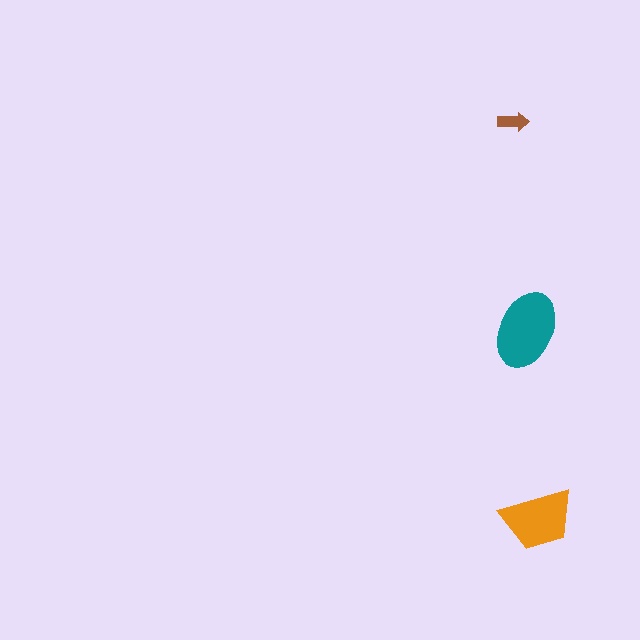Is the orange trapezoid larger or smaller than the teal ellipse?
Smaller.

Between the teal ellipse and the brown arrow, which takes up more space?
The teal ellipse.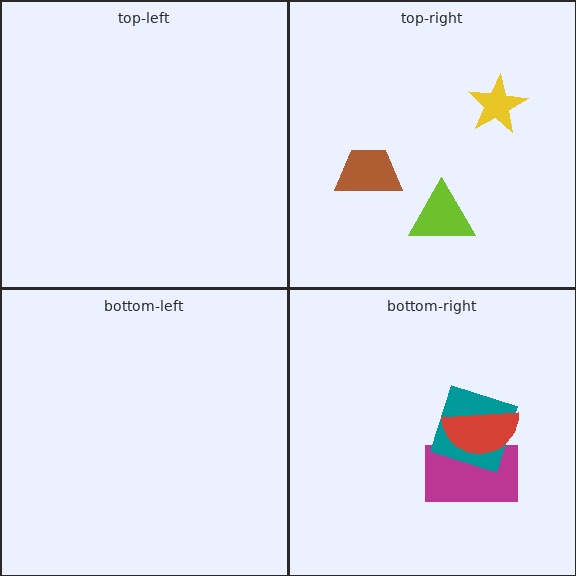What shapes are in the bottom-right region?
The magenta rectangle, the teal diamond, the red semicircle.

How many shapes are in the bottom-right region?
3.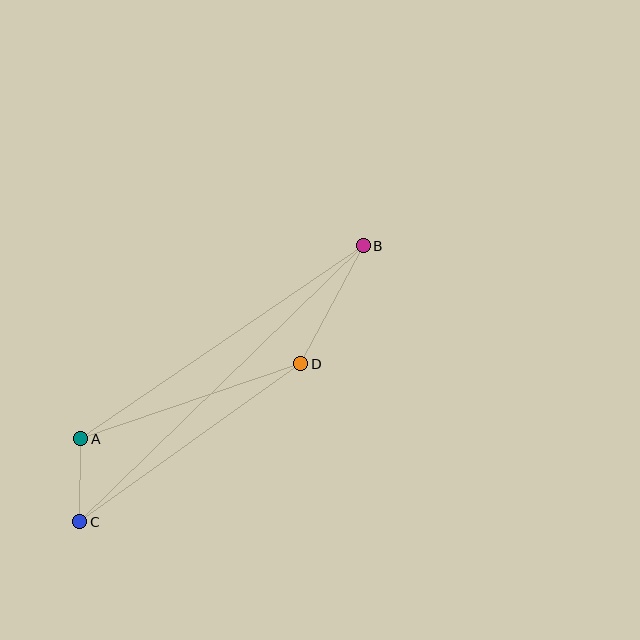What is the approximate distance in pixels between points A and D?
The distance between A and D is approximately 232 pixels.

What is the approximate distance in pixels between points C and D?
The distance between C and D is approximately 272 pixels.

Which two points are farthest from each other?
Points B and C are farthest from each other.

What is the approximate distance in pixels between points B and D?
The distance between B and D is approximately 134 pixels.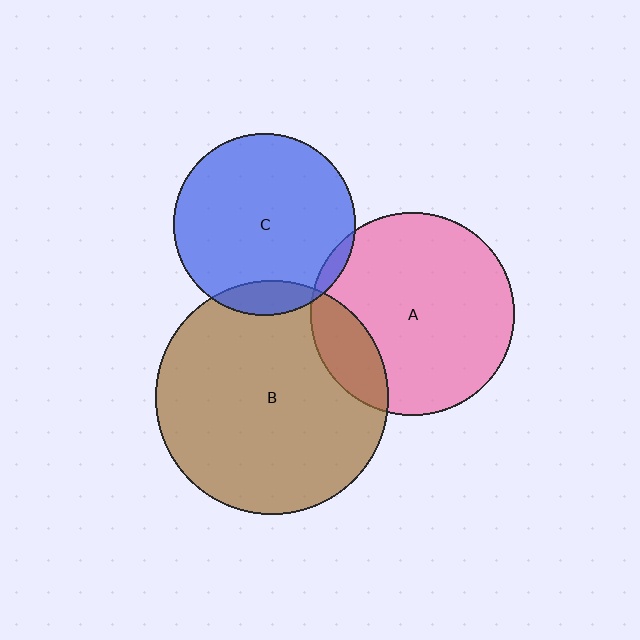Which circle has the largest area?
Circle B (brown).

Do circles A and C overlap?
Yes.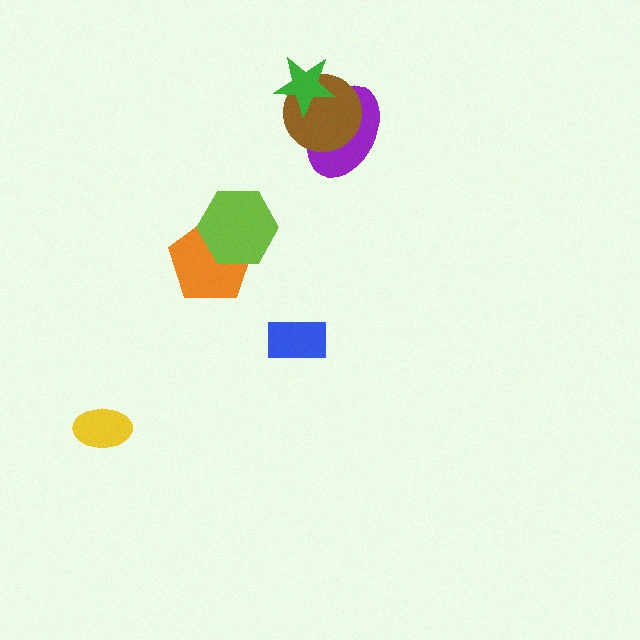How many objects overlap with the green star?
2 objects overlap with the green star.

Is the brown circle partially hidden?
Yes, it is partially covered by another shape.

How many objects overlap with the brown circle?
2 objects overlap with the brown circle.